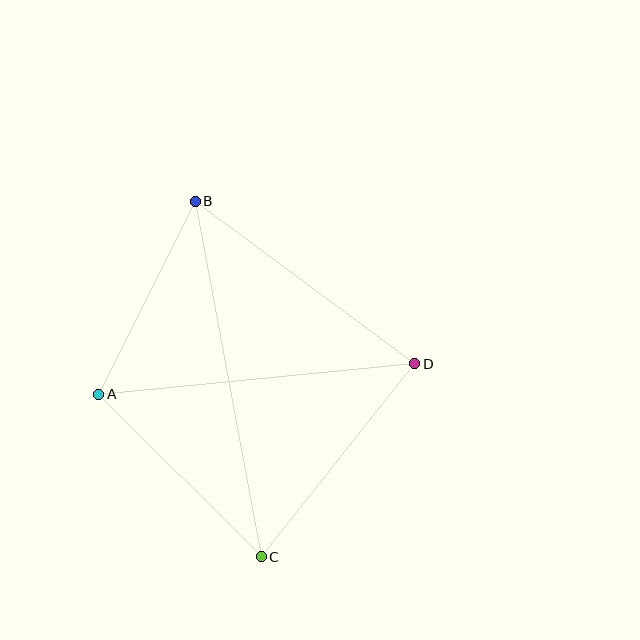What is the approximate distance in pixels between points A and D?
The distance between A and D is approximately 317 pixels.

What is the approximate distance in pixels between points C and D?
The distance between C and D is approximately 247 pixels.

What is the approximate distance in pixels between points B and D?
The distance between B and D is approximately 273 pixels.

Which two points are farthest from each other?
Points B and C are farthest from each other.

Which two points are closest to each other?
Points A and B are closest to each other.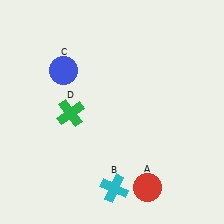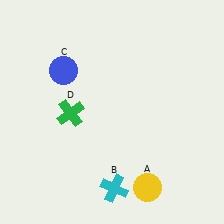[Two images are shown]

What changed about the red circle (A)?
In Image 1, A is red. In Image 2, it changed to yellow.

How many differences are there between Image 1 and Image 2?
There is 1 difference between the two images.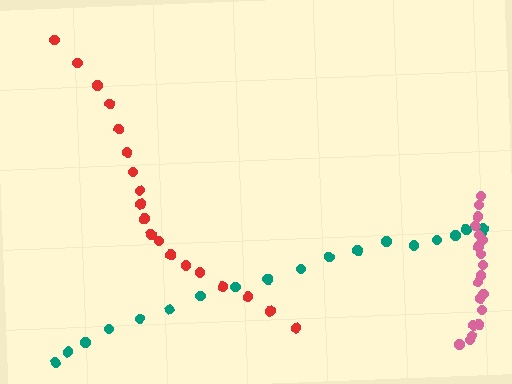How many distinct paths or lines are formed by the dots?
There are 3 distinct paths.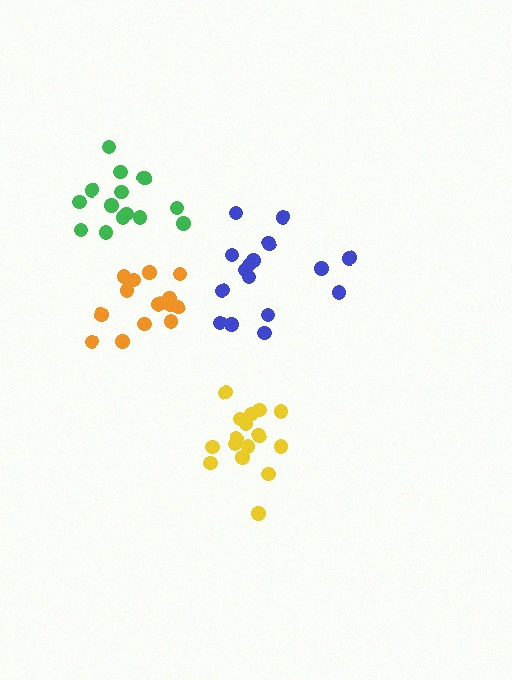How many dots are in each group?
Group 1: 16 dots, Group 2: 16 dots, Group 3: 15 dots, Group 4: 14 dots (61 total).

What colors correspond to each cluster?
The clusters are colored: yellow, blue, green, orange.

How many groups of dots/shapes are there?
There are 4 groups.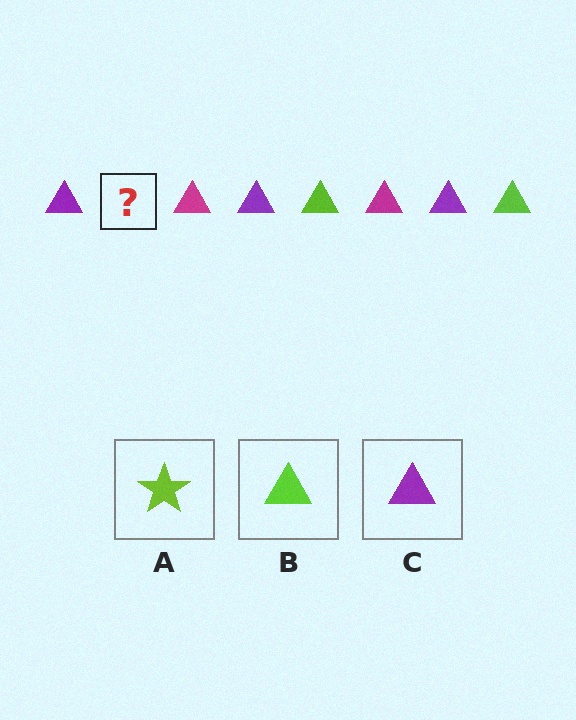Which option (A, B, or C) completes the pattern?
B.